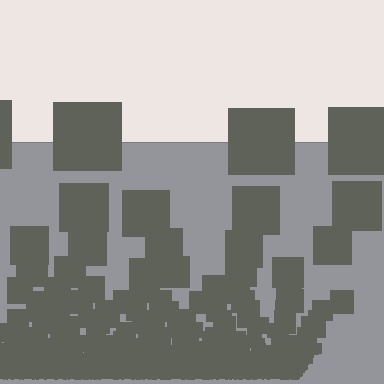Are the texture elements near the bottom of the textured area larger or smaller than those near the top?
Smaller. The gradient is inverted — elements near the bottom are smaller and denser.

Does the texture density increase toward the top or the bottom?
Density increases toward the bottom.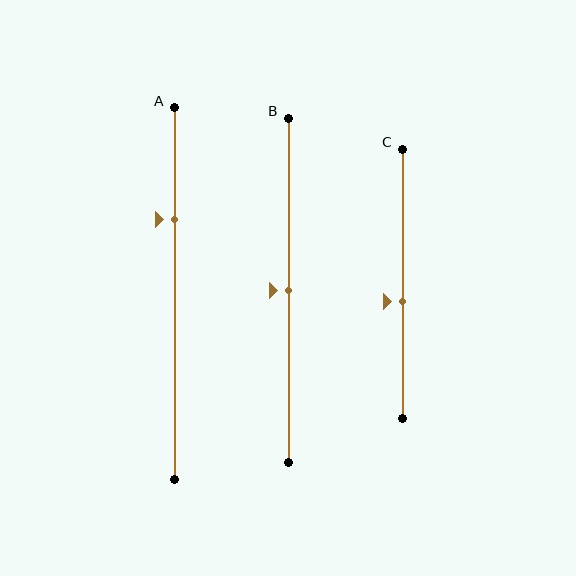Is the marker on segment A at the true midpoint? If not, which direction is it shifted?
No, the marker on segment A is shifted upward by about 20% of the segment length.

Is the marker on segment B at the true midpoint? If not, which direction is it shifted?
Yes, the marker on segment B is at the true midpoint.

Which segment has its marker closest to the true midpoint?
Segment B has its marker closest to the true midpoint.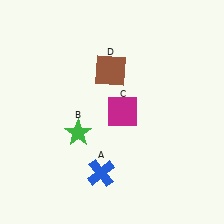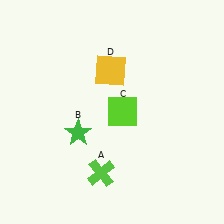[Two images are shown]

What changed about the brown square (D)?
In Image 1, D is brown. In Image 2, it changed to yellow.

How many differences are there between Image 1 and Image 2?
There are 3 differences between the two images.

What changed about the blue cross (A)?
In Image 1, A is blue. In Image 2, it changed to lime.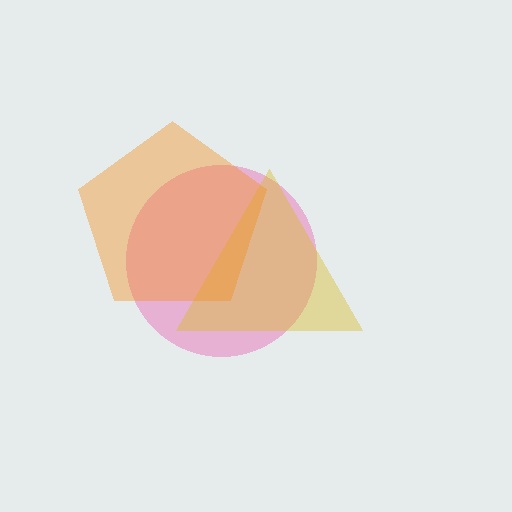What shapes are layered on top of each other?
The layered shapes are: a pink circle, a yellow triangle, an orange pentagon.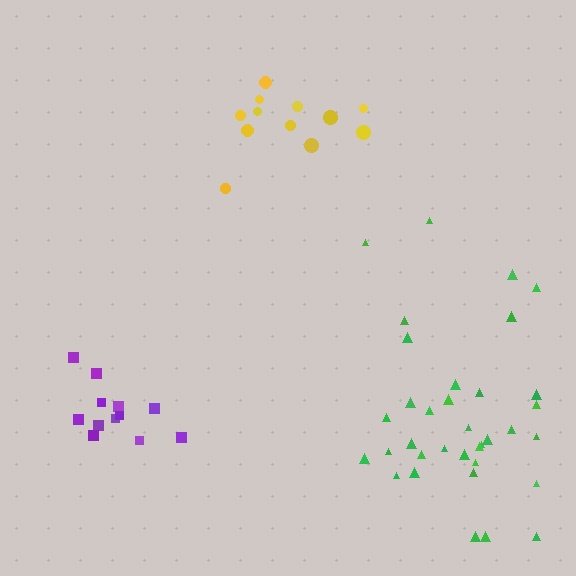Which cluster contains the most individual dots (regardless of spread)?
Green (35).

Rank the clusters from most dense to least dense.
purple, yellow, green.